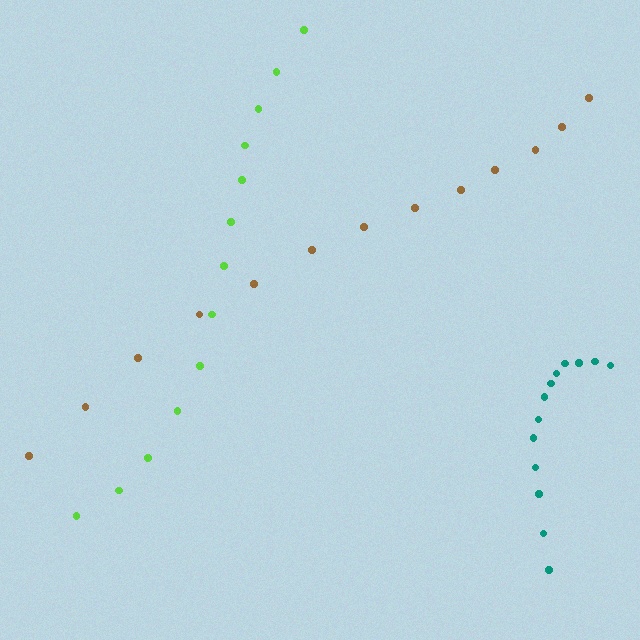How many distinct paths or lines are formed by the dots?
There are 3 distinct paths.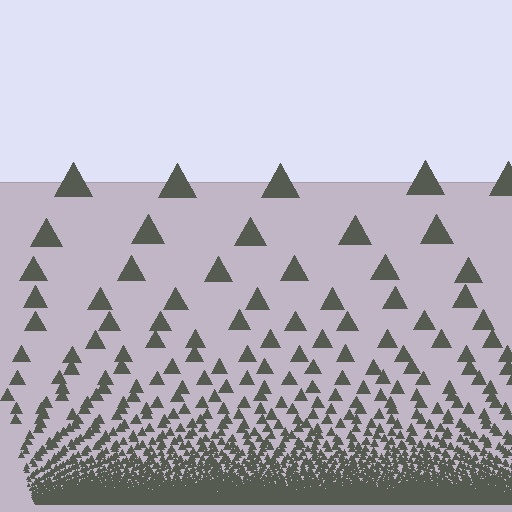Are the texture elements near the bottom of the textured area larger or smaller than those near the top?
Smaller. The gradient is inverted — elements near the bottom are smaller and denser.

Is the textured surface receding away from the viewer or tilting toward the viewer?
The surface appears to tilt toward the viewer. Texture elements get larger and sparser toward the top.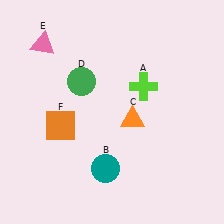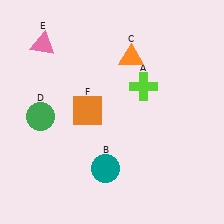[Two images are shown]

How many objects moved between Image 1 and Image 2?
3 objects moved between the two images.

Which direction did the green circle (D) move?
The green circle (D) moved left.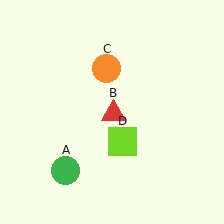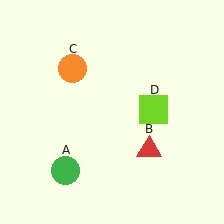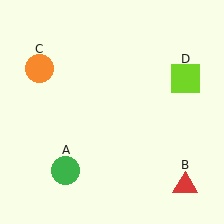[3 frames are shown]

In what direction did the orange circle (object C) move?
The orange circle (object C) moved left.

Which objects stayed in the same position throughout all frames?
Green circle (object A) remained stationary.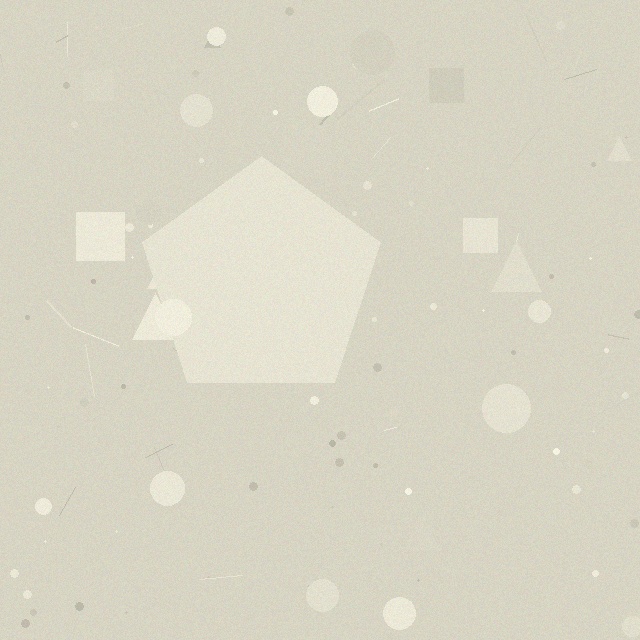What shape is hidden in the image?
A pentagon is hidden in the image.